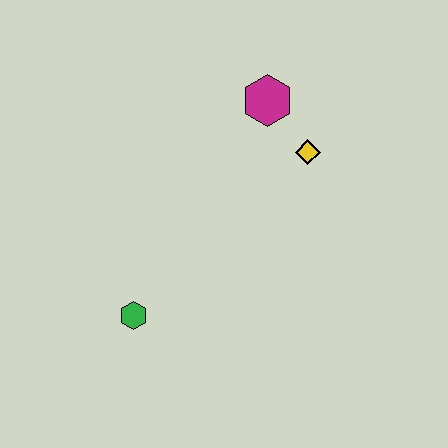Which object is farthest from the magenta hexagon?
The green hexagon is farthest from the magenta hexagon.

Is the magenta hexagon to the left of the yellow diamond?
Yes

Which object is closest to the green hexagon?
The yellow diamond is closest to the green hexagon.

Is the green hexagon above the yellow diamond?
No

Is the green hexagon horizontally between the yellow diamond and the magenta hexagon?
No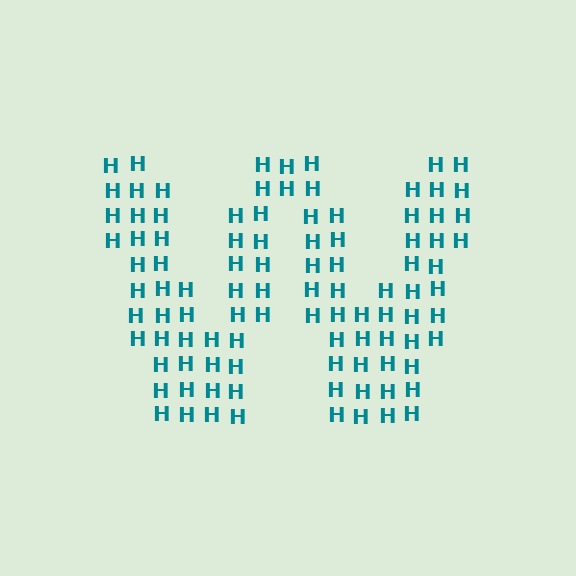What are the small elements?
The small elements are letter H's.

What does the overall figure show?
The overall figure shows the letter W.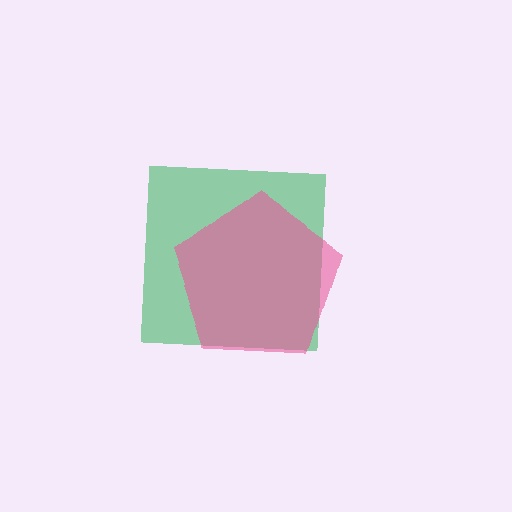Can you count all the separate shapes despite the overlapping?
Yes, there are 2 separate shapes.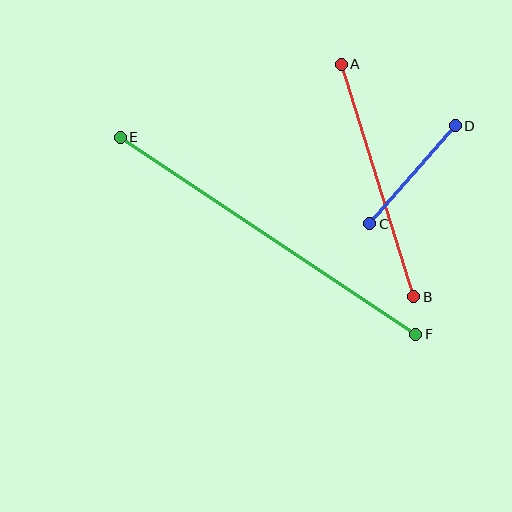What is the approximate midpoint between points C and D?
The midpoint is at approximately (412, 175) pixels.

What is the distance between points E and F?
The distance is approximately 355 pixels.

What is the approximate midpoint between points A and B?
The midpoint is at approximately (377, 180) pixels.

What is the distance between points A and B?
The distance is approximately 244 pixels.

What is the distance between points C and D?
The distance is approximately 130 pixels.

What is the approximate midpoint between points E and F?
The midpoint is at approximately (268, 236) pixels.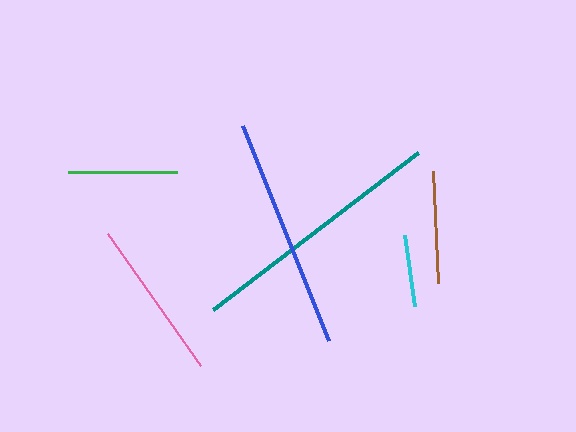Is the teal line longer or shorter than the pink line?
The teal line is longer than the pink line.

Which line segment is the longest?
The teal line is the longest at approximately 258 pixels.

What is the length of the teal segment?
The teal segment is approximately 258 pixels long.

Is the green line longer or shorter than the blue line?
The blue line is longer than the green line.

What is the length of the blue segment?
The blue segment is approximately 231 pixels long.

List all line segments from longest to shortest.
From longest to shortest: teal, blue, pink, brown, green, cyan.